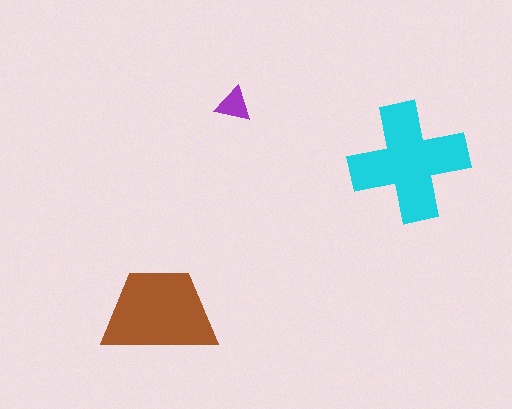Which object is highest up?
The purple triangle is topmost.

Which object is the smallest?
The purple triangle.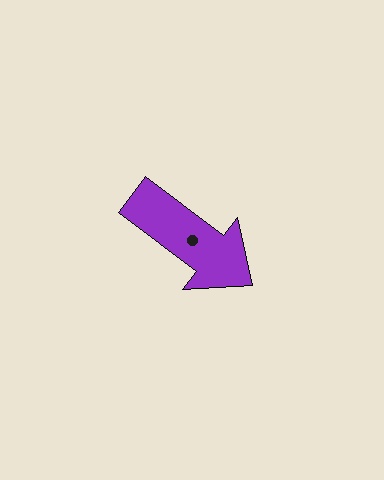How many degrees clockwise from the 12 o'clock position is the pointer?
Approximately 127 degrees.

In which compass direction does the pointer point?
Southeast.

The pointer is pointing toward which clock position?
Roughly 4 o'clock.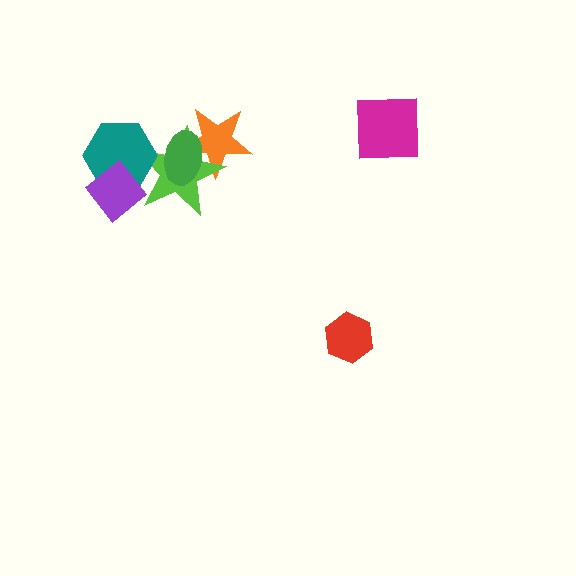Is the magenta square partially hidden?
No, no other shape covers it.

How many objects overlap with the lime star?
4 objects overlap with the lime star.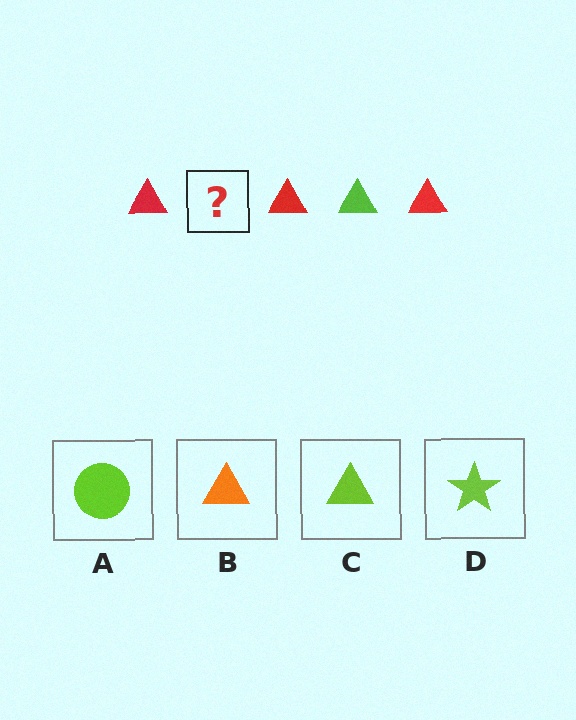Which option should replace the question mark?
Option C.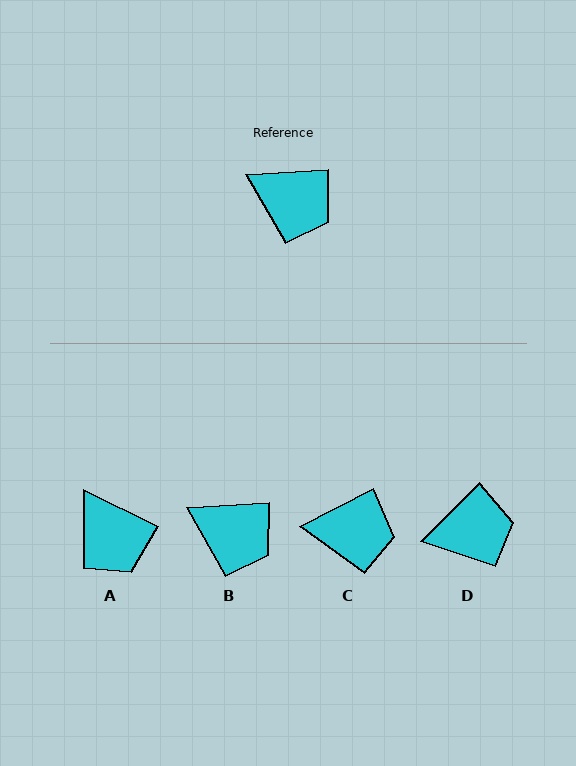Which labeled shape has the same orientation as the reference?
B.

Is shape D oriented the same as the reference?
No, it is off by about 41 degrees.